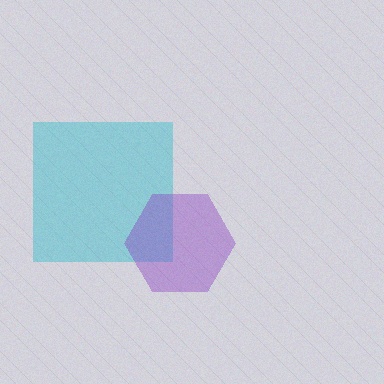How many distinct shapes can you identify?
There are 2 distinct shapes: a cyan square, a purple hexagon.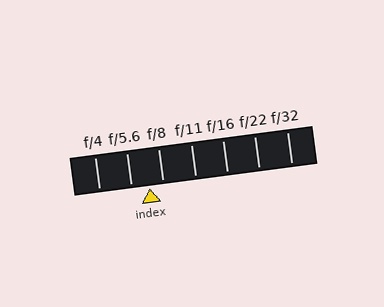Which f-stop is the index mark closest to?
The index mark is closest to f/8.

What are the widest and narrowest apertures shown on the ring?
The widest aperture shown is f/4 and the narrowest is f/32.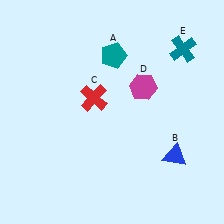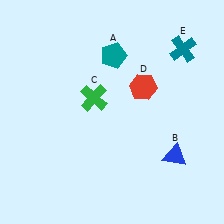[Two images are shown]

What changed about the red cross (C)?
In Image 1, C is red. In Image 2, it changed to green.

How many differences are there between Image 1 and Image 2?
There are 2 differences between the two images.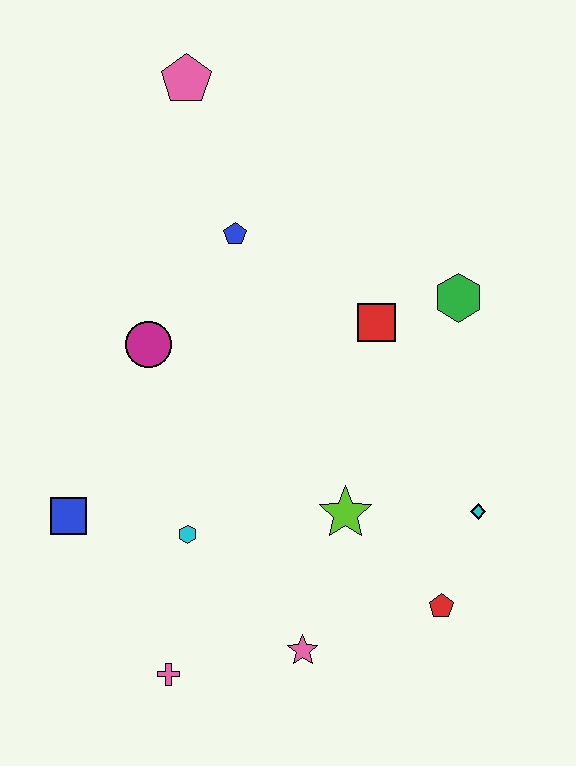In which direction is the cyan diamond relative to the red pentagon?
The cyan diamond is above the red pentagon.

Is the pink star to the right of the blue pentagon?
Yes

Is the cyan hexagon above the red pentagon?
Yes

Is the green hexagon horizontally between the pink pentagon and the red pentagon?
No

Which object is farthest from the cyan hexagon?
The pink pentagon is farthest from the cyan hexagon.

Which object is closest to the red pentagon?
The cyan diamond is closest to the red pentagon.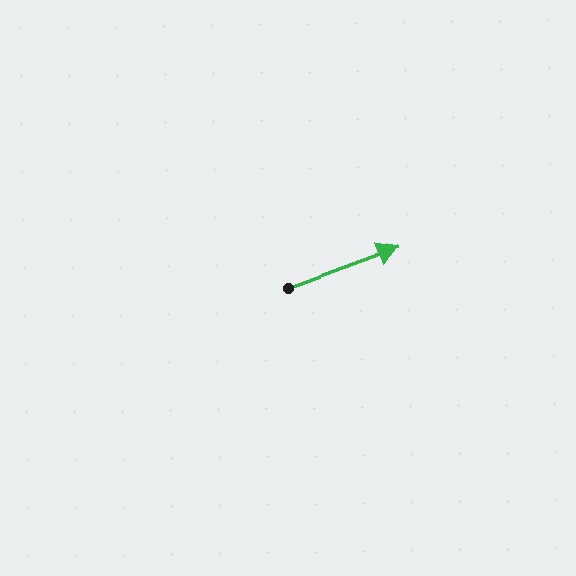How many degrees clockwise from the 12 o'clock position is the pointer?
Approximately 70 degrees.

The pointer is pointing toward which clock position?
Roughly 2 o'clock.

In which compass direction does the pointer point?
East.